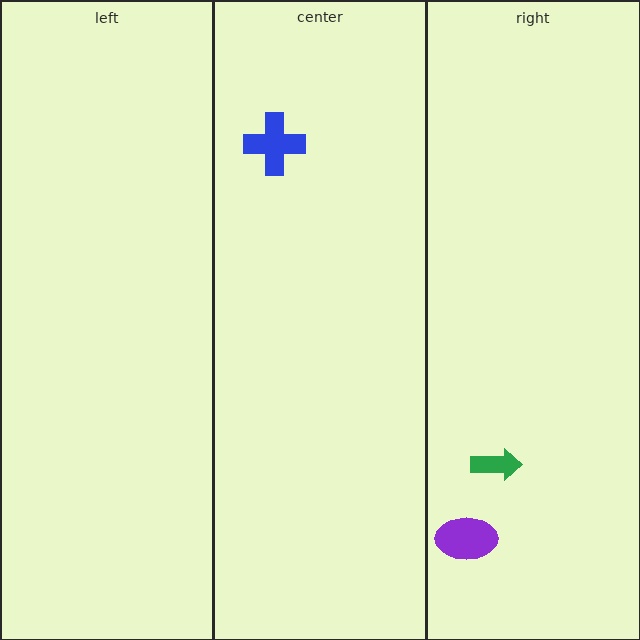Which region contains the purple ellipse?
The right region.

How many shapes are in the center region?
1.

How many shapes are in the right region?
2.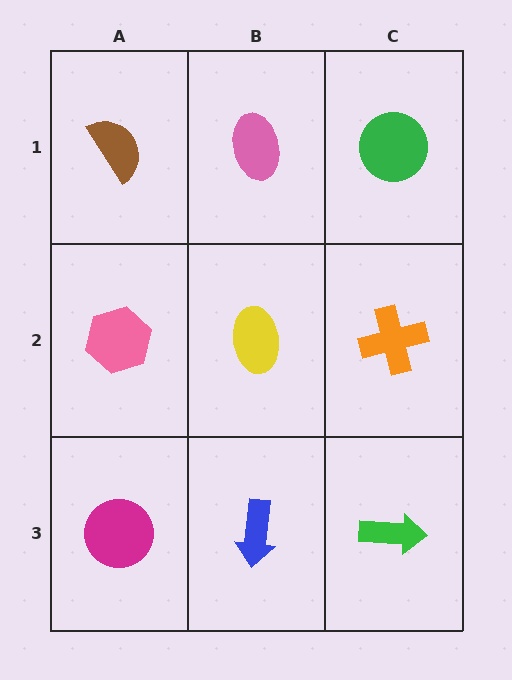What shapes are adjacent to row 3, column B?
A yellow ellipse (row 2, column B), a magenta circle (row 3, column A), a green arrow (row 3, column C).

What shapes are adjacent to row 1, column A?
A pink hexagon (row 2, column A), a pink ellipse (row 1, column B).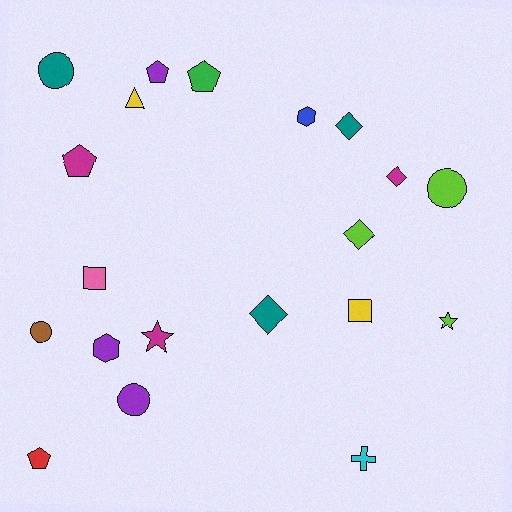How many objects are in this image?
There are 20 objects.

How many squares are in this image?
There are 2 squares.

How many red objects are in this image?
There is 1 red object.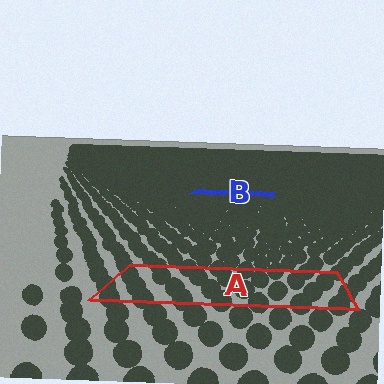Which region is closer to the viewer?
Region A is closer. The texture elements there are larger and more spread out.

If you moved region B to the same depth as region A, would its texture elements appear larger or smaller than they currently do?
They would appear larger. At a closer depth, the same texture elements are projected at a bigger on-screen size.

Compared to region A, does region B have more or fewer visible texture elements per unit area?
Region B has more texture elements per unit area — they are packed more densely because it is farther away.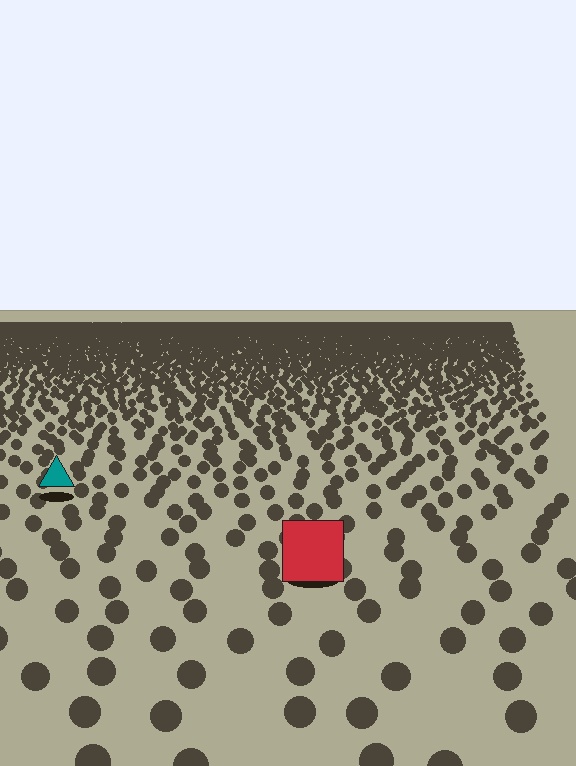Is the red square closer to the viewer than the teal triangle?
Yes. The red square is closer — you can tell from the texture gradient: the ground texture is coarser near it.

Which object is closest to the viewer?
The red square is closest. The texture marks near it are larger and more spread out.